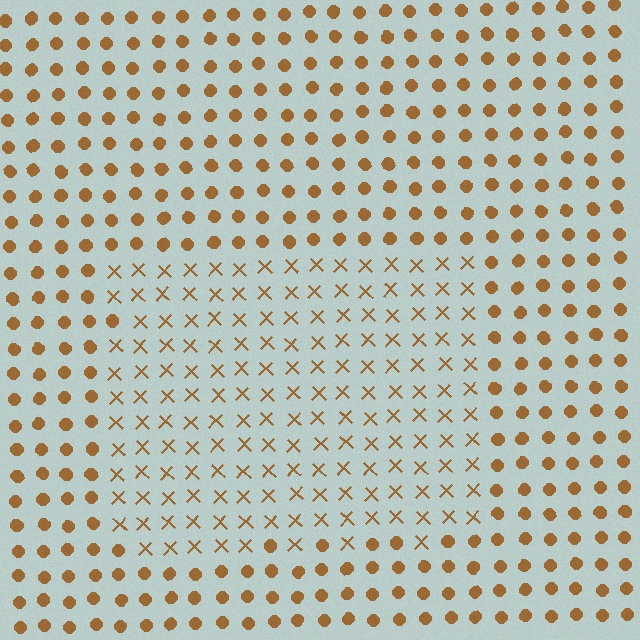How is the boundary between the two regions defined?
The boundary is defined by a change in element shape: X marks inside vs. circles outside. All elements share the same color and spacing.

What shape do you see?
I see a rectangle.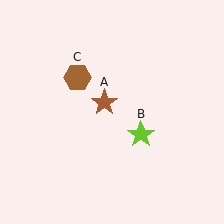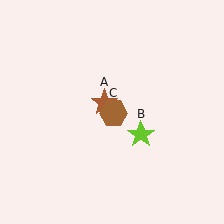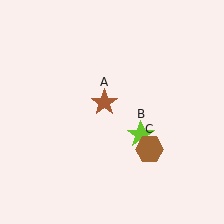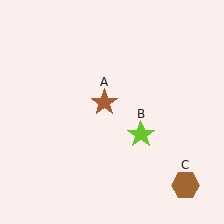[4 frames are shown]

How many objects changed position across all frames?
1 object changed position: brown hexagon (object C).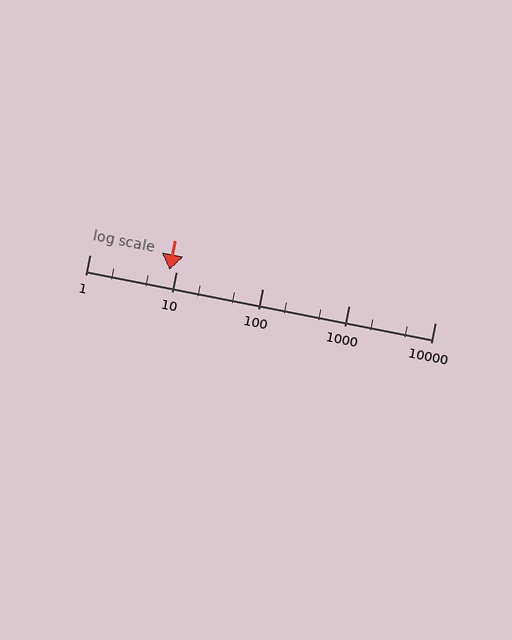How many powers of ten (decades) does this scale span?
The scale spans 4 decades, from 1 to 10000.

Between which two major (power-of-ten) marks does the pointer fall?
The pointer is between 1 and 10.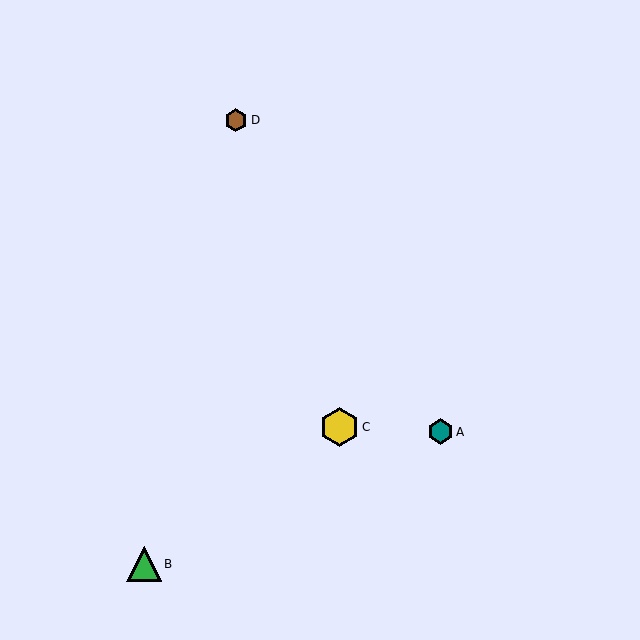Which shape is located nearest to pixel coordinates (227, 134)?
The brown hexagon (labeled D) at (236, 120) is nearest to that location.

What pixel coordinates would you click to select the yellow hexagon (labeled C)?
Click at (340, 427) to select the yellow hexagon C.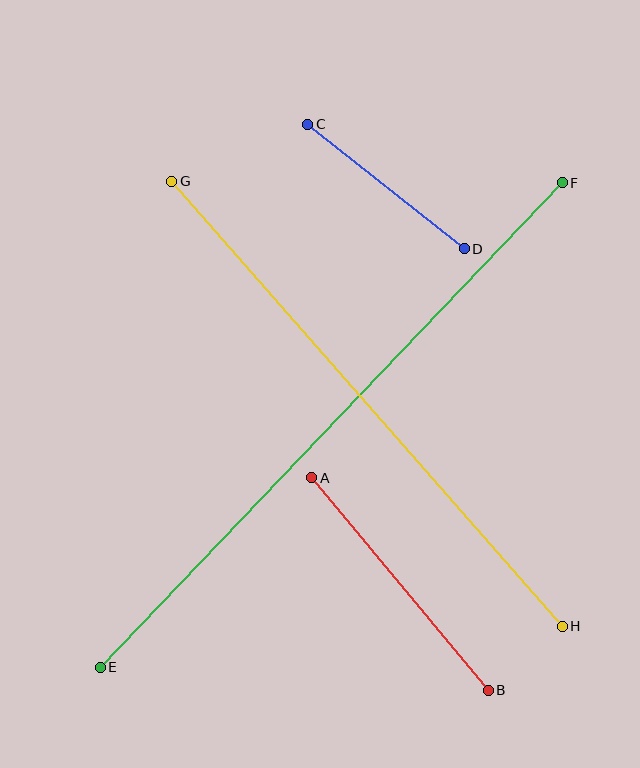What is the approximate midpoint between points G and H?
The midpoint is at approximately (367, 404) pixels.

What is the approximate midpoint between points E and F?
The midpoint is at approximately (331, 425) pixels.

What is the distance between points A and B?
The distance is approximately 276 pixels.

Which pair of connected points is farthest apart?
Points E and F are farthest apart.